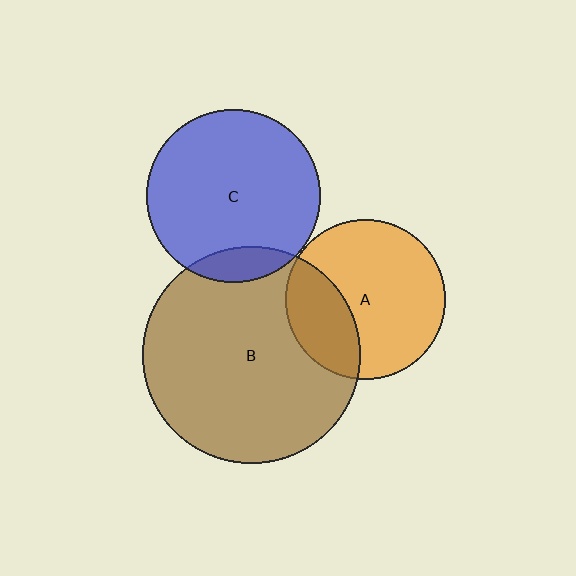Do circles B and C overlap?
Yes.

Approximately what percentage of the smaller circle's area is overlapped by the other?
Approximately 10%.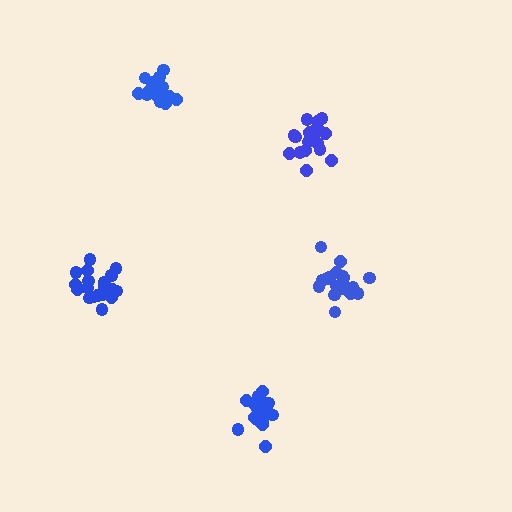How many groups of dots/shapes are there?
There are 5 groups.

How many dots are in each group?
Group 1: 19 dots, Group 2: 16 dots, Group 3: 15 dots, Group 4: 20 dots, Group 5: 21 dots (91 total).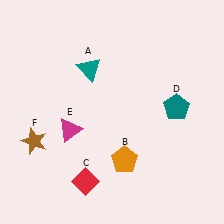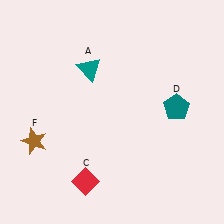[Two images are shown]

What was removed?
The magenta triangle (E), the orange pentagon (B) were removed in Image 2.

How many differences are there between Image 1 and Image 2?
There are 2 differences between the two images.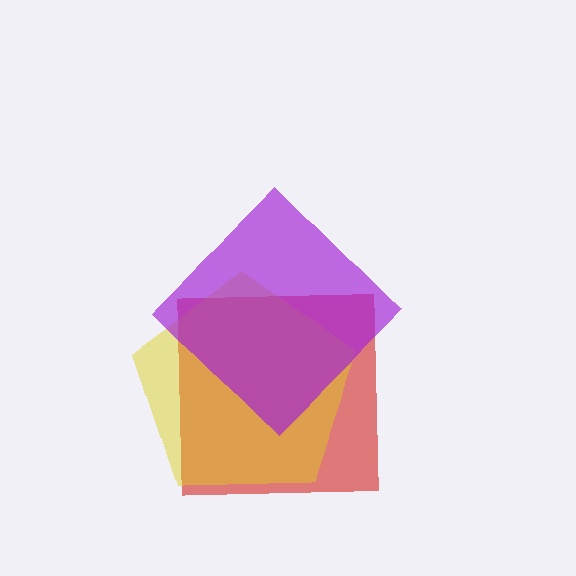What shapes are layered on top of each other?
The layered shapes are: a red square, a yellow pentagon, a purple diamond.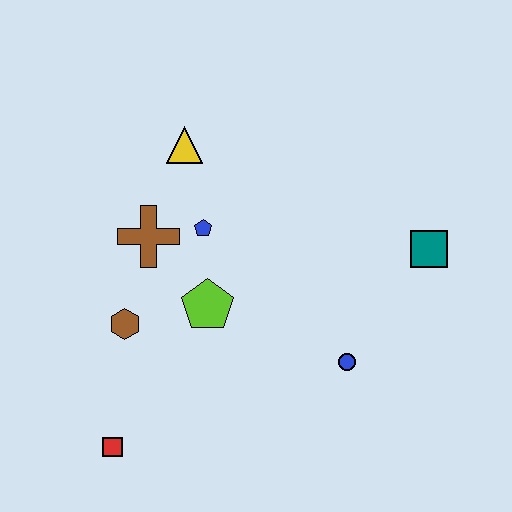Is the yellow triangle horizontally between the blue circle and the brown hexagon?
Yes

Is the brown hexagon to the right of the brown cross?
No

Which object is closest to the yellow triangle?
The blue pentagon is closest to the yellow triangle.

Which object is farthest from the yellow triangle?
The red square is farthest from the yellow triangle.